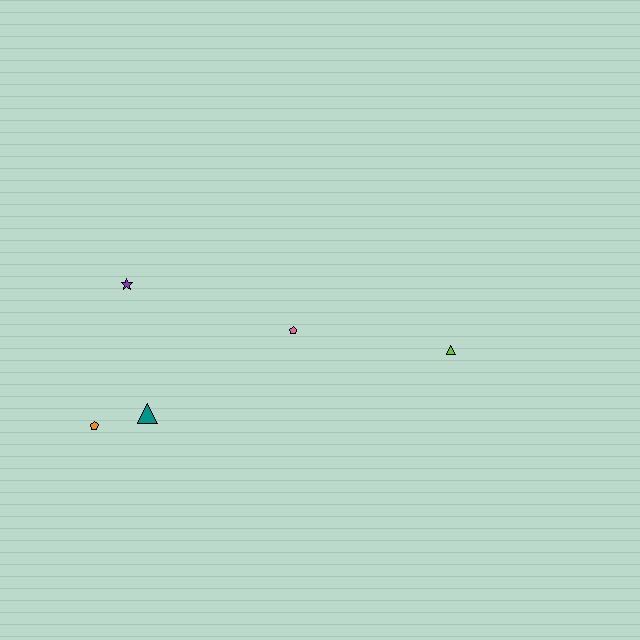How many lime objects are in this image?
There is 1 lime object.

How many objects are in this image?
There are 5 objects.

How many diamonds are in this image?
There are no diamonds.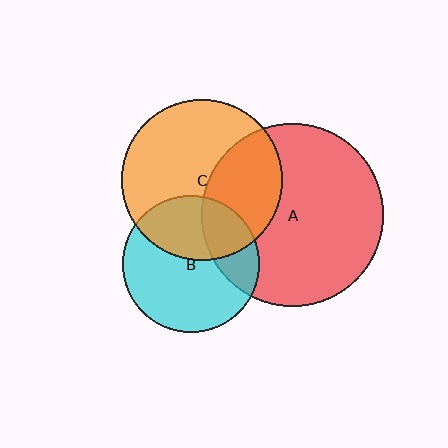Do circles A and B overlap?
Yes.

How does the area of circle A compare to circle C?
Approximately 1.3 times.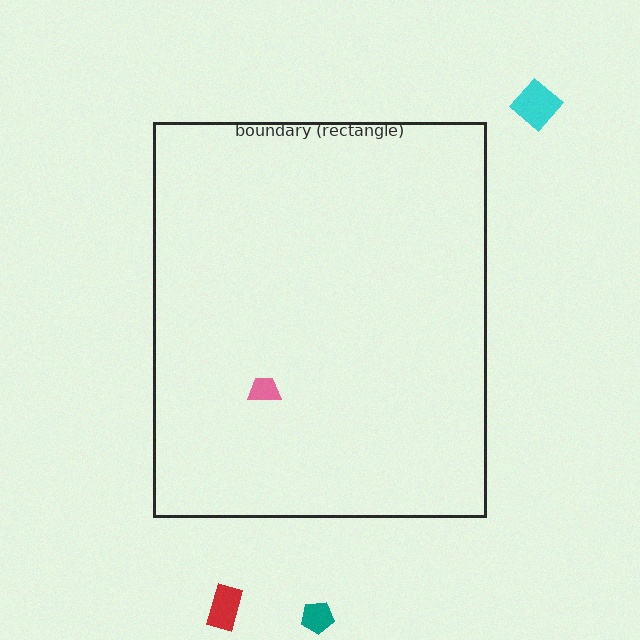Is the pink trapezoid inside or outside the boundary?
Inside.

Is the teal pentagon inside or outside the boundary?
Outside.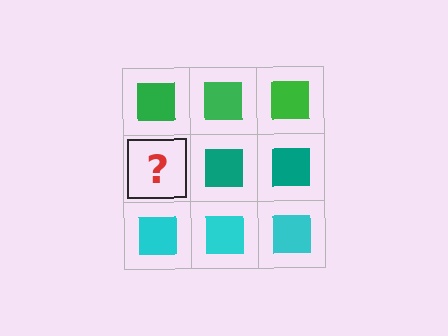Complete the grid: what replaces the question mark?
The question mark should be replaced with a teal square.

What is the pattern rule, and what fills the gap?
The rule is that each row has a consistent color. The gap should be filled with a teal square.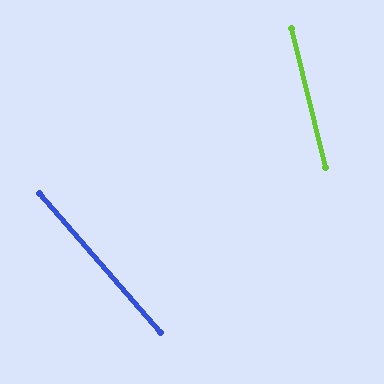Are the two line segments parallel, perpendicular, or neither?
Neither parallel nor perpendicular — they differ by about 28°.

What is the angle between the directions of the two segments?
Approximately 28 degrees.